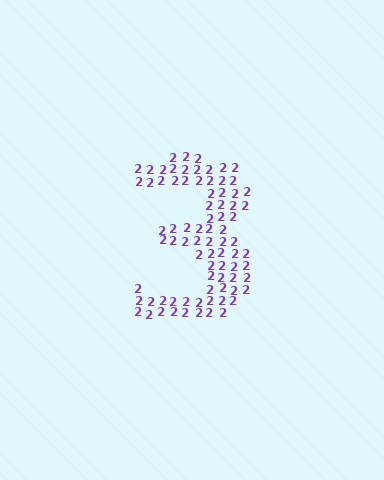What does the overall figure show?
The overall figure shows the digit 3.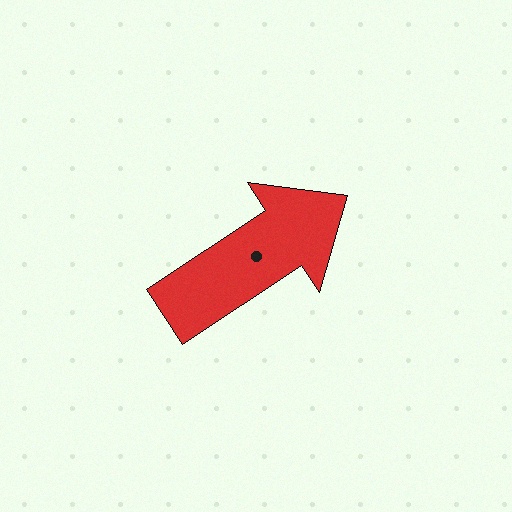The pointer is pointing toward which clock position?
Roughly 2 o'clock.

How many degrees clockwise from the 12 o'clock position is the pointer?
Approximately 57 degrees.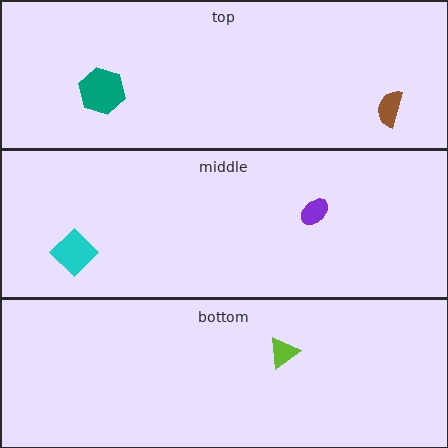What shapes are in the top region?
The brown semicircle, the teal hexagon.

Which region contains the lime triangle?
The bottom region.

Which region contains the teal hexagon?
The top region.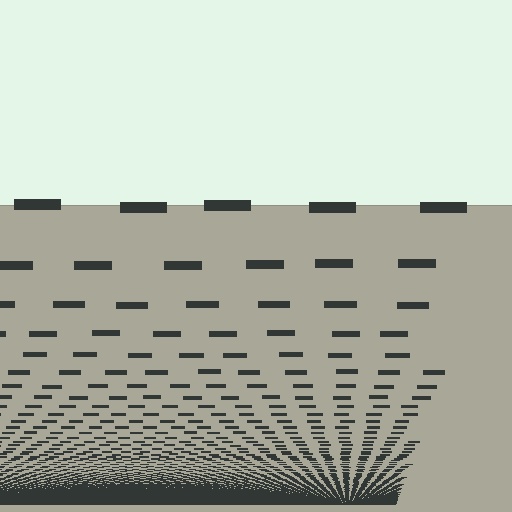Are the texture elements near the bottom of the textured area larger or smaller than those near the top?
Smaller. The gradient is inverted — elements near the bottom are smaller and denser.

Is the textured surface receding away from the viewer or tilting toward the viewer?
The surface appears to tilt toward the viewer. Texture elements get larger and sparser toward the top.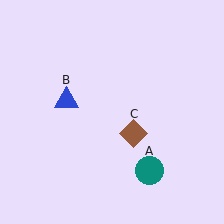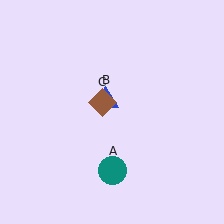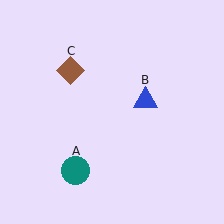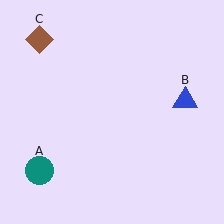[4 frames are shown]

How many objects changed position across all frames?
3 objects changed position: teal circle (object A), blue triangle (object B), brown diamond (object C).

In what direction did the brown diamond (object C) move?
The brown diamond (object C) moved up and to the left.